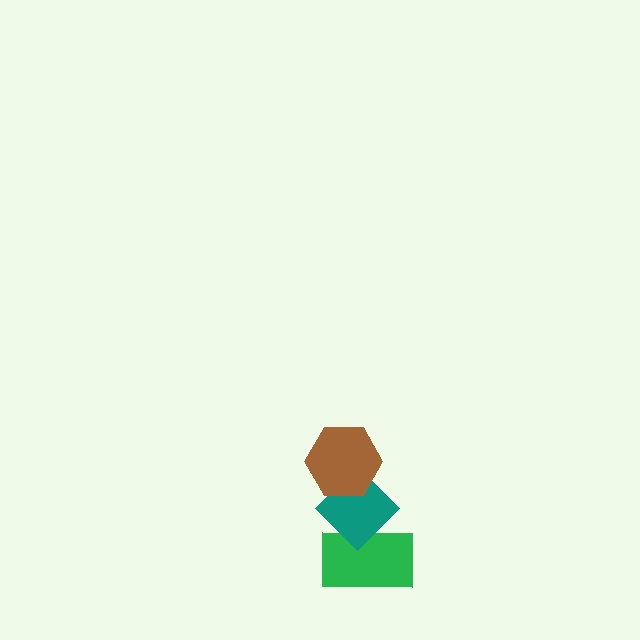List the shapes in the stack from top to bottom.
From top to bottom: the brown hexagon, the teal diamond, the green rectangle.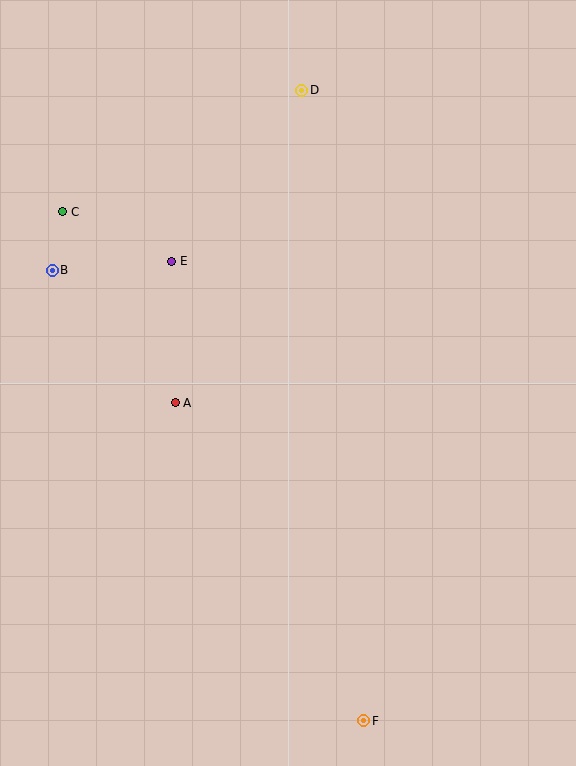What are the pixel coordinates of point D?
Point D is at (302, 90).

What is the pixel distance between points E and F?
The distance between E and F is 498 pixels.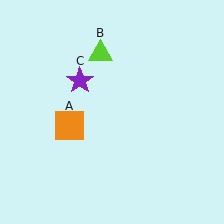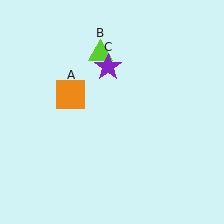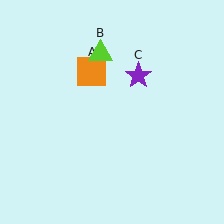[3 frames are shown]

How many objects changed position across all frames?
2 objects changed position: orange square (object A), purple star (object C).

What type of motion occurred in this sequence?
The orange square (object A), purple star (object C) rotated clockwise around the center of the scene.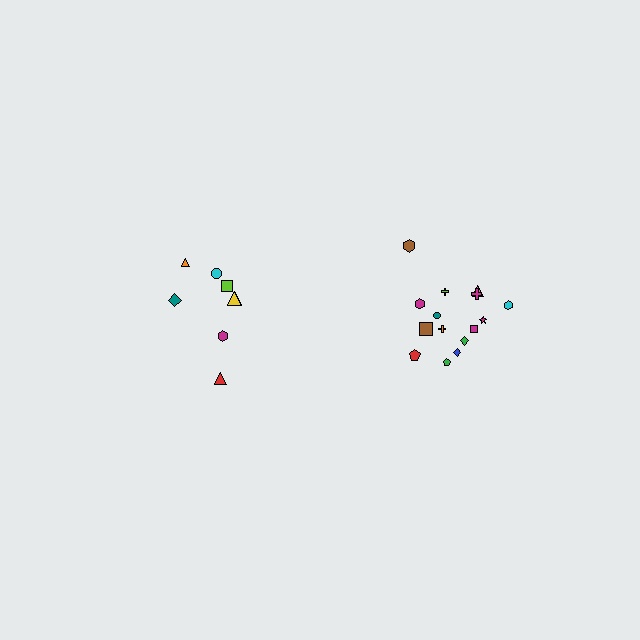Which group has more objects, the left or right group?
The right group.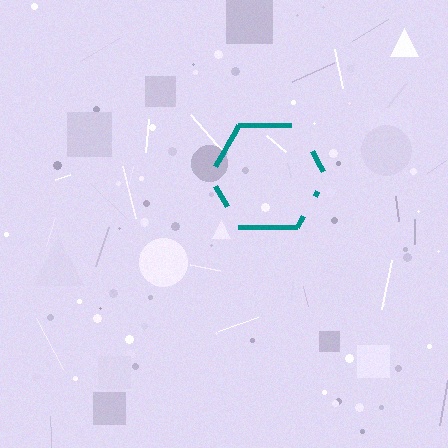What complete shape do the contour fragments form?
The contour fragments form a hexagon.